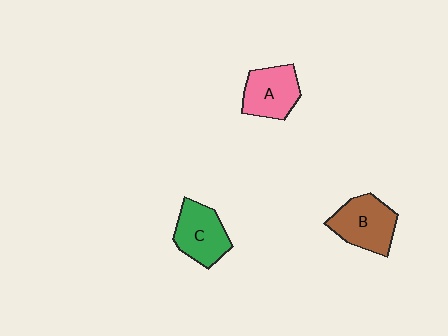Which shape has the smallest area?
Shape A (pink).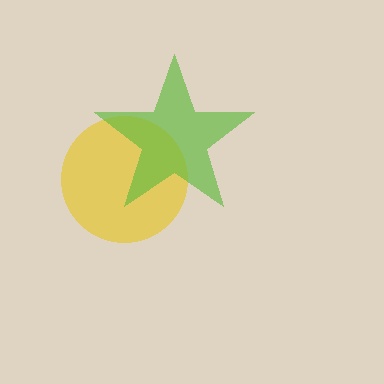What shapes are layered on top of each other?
The layered shapes are: a yellow circle, a lime star.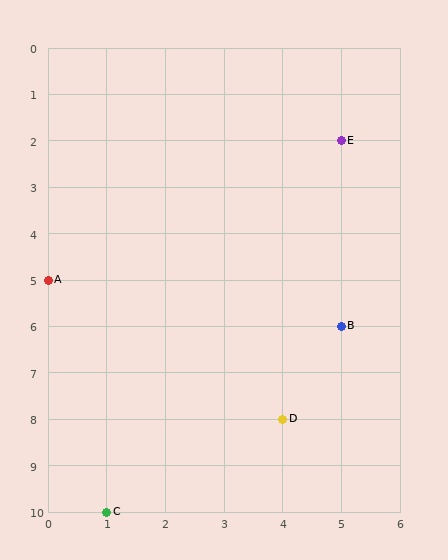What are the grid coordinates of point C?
Point C is at grid coordinates (1, 10).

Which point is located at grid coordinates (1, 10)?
Point C is at (1, 10).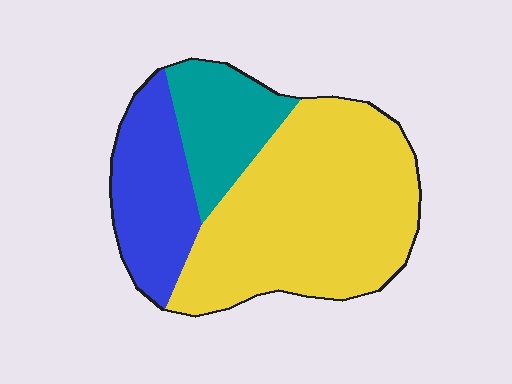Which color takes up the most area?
Yellow, at roughly 60%.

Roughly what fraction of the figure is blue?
Blue covers about 25% of the figure.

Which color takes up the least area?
Teal, at roughly 20%.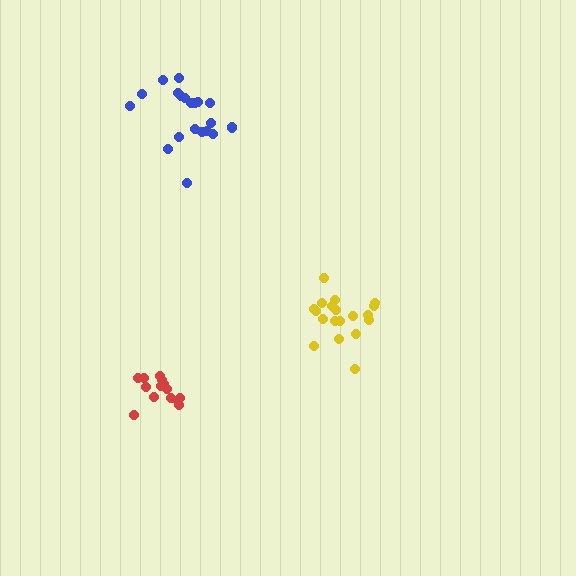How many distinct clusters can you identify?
There are 3 distinct clusters.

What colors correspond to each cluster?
The clusters are colored: yellow, blue, red.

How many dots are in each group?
Group 1: 19 dots, Group 2: 20 dots, Group 3: 14 dots (53 total).